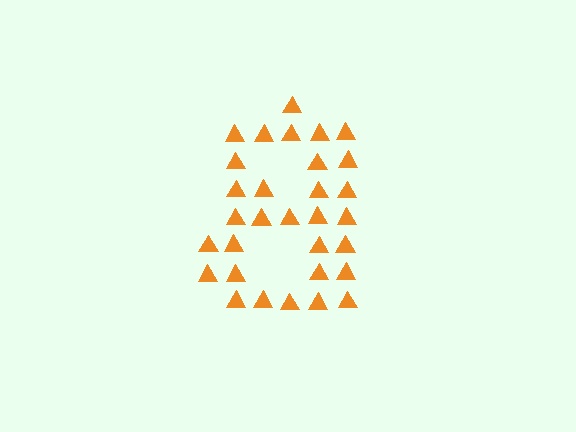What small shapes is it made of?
It is made of small triangles.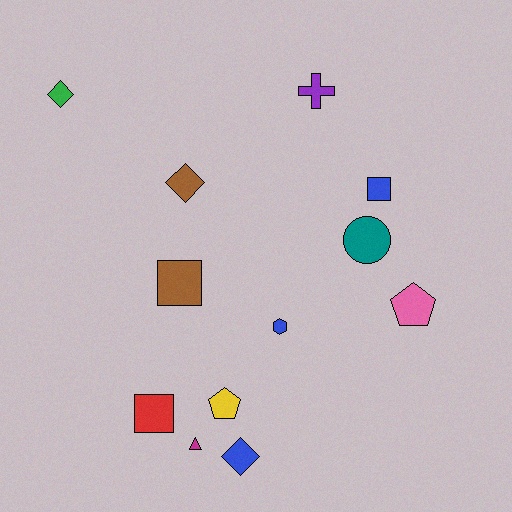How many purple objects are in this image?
There is 1 purple object.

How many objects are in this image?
There are 12 objects.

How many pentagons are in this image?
There are 2 pentagons.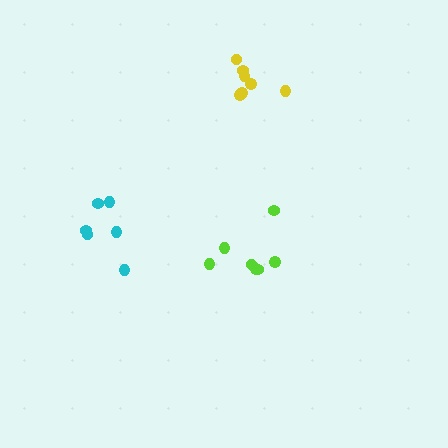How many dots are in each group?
Group 1: 7 dots, Group 2: 7 dots, Group 3: 6 dots (20 total).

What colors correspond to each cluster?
The clusters are colored: yellow, lime, cyan.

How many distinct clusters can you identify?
There are 3 distinct clusters.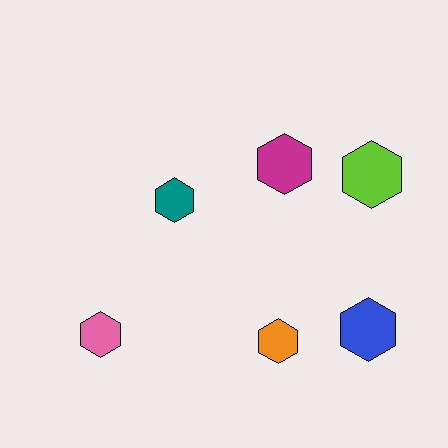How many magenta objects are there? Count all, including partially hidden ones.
There is 1 magenta object.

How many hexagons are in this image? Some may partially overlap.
There are 6 hexagons.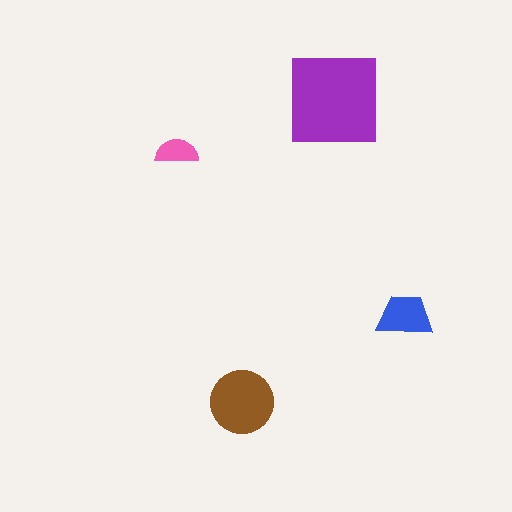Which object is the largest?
The purple square.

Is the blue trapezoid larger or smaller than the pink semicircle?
Larger.